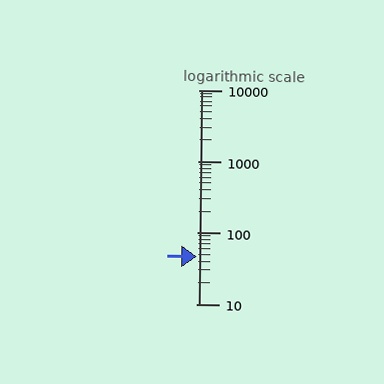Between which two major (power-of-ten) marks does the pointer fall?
The pointer is between 10 and 100.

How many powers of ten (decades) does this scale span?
The scale spans 3 decades, from 10 to 10000.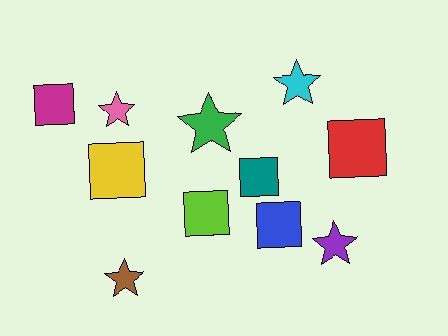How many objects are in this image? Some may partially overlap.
There are 11 objects.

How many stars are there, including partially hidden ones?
There are 5 stars.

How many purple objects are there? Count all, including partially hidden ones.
There is 1 purple object.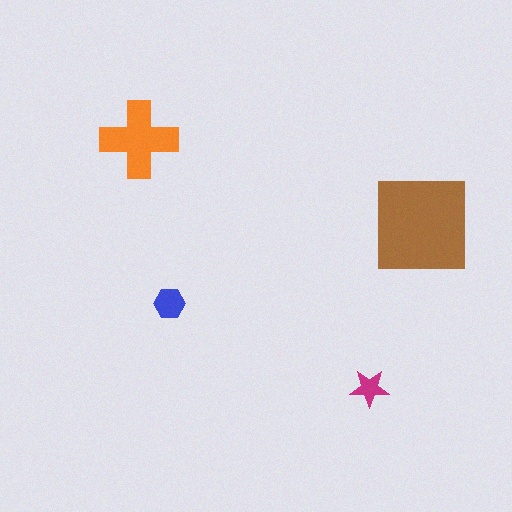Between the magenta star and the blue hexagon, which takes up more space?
The blue hexagon.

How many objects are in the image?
There are 4 objects in the image.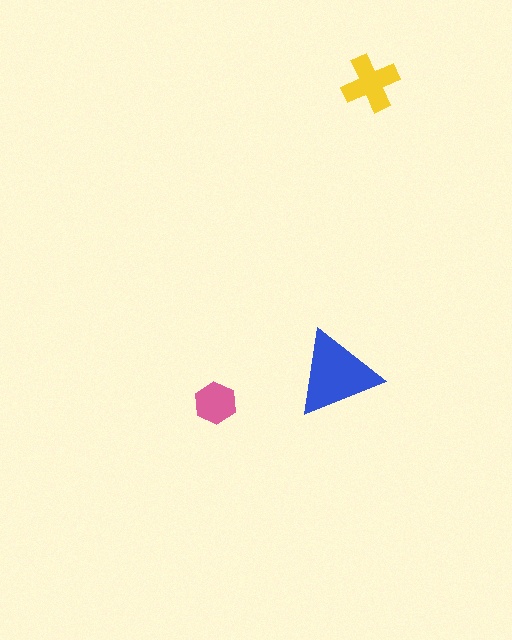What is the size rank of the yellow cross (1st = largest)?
2nd.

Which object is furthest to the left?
The pink hexagon is leftmost.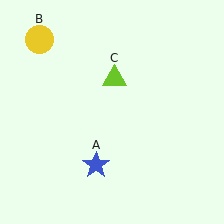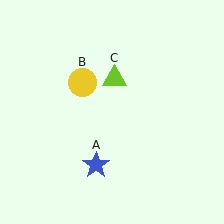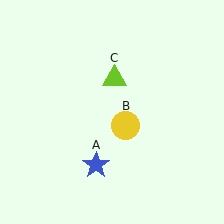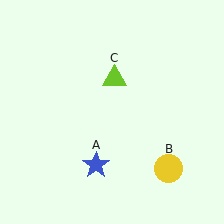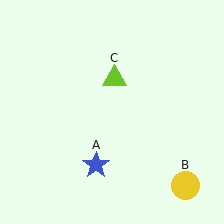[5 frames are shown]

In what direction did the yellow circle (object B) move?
The yellow circle (object B) moved down and to the right.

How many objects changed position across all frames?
1 object changed position: yellow circle (object B).